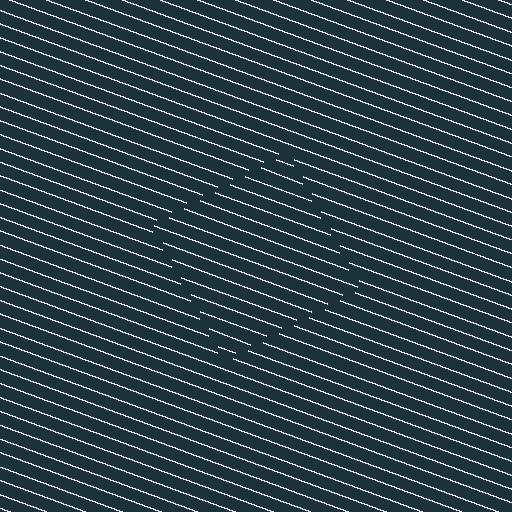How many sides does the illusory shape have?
4 sides — the line-ends trace a square.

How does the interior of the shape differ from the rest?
The interior of the shape contains the same grating, shifted by half a period — the contour is defined by the phase discontinuity where line-ends from the inner and outer gratings abut.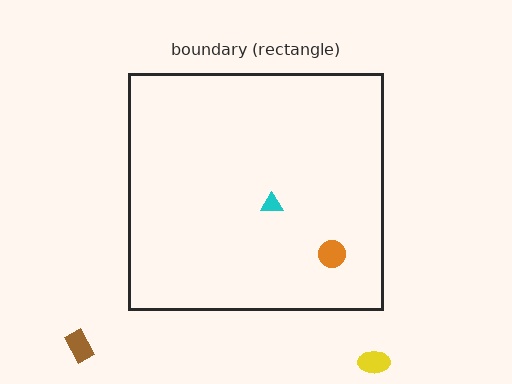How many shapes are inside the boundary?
2 inside, 2 outside.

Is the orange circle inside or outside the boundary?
Inside.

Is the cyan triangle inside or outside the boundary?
Inside.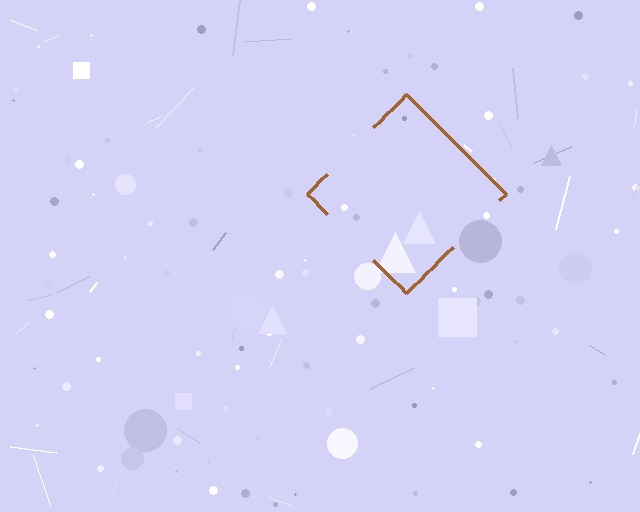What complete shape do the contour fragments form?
The contour fragments form a diamond.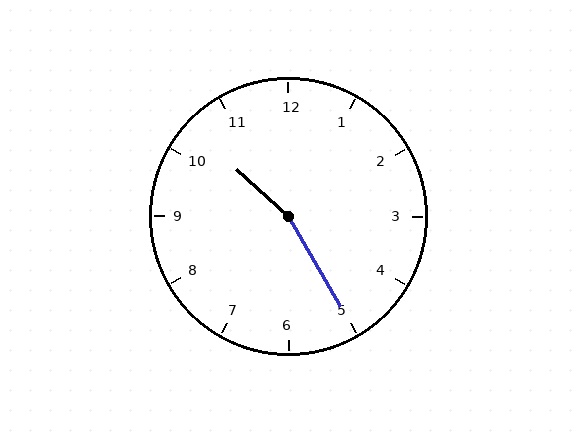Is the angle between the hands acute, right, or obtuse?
It is obtuse.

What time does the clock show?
10:25.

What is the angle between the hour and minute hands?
Approximately 162 degrees.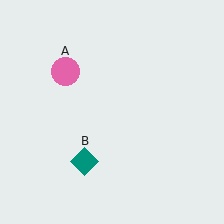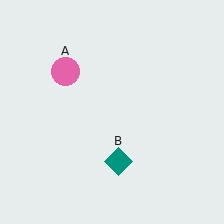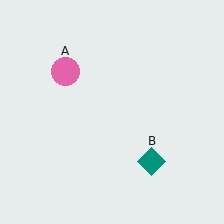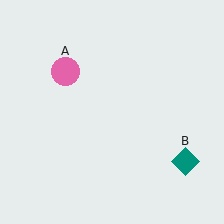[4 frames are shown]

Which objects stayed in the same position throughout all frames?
Pink circle (object A) remained stationary.